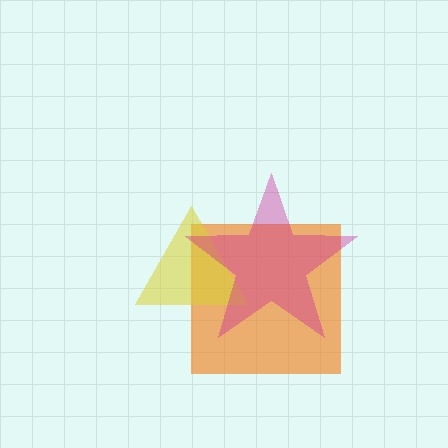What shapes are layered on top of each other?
The layered shapes are: an orange square, a yellow triangle, a magenta star.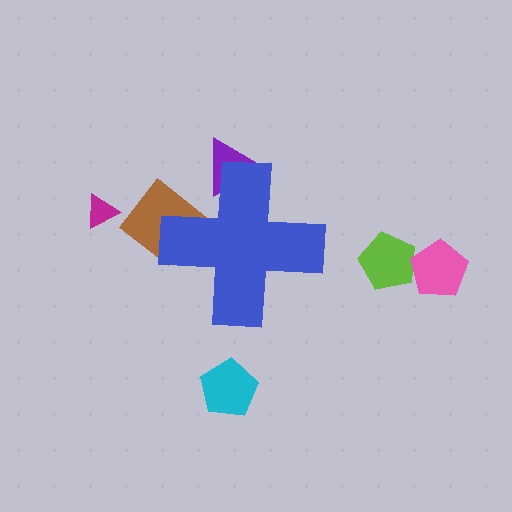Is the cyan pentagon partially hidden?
No, the cyan pentagon is fully visible.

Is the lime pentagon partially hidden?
No, the lime pentagon is fully visible.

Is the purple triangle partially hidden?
Yes, the purple triangle is partially hidden behind the blue cross.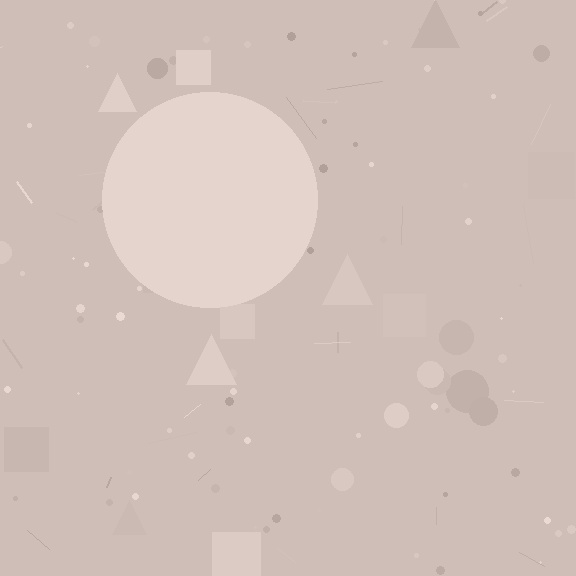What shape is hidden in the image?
A circle is hidden in the image.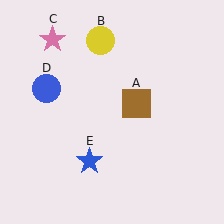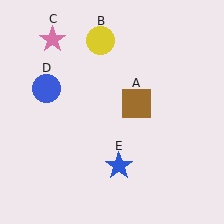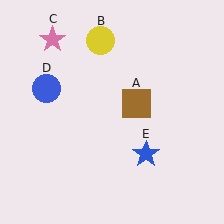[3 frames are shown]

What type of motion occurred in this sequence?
The blue star (object E) rotated counterclockwise around the center of the scene.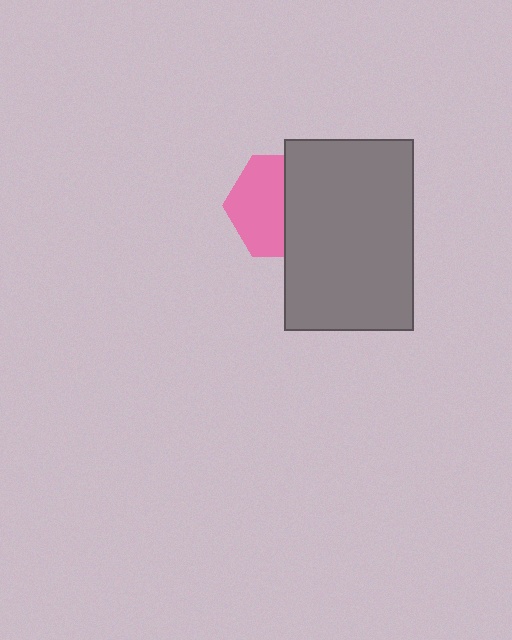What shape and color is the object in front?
The object in front is a gray rectangle.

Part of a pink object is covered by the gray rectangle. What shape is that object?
It is a hexagon.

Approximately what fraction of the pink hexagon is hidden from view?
Roughly 48% of the pink hexagon is hidden behind the gray rectangle.